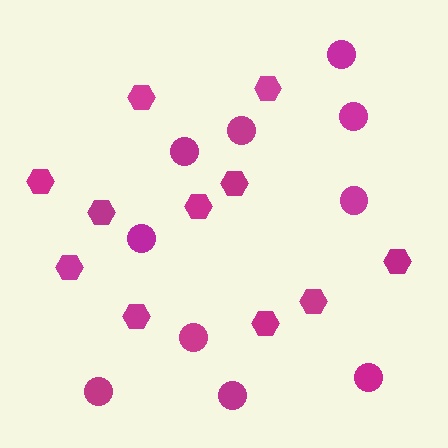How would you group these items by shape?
There are 2 groups: one group of circles (10) and one group of hexagons (11).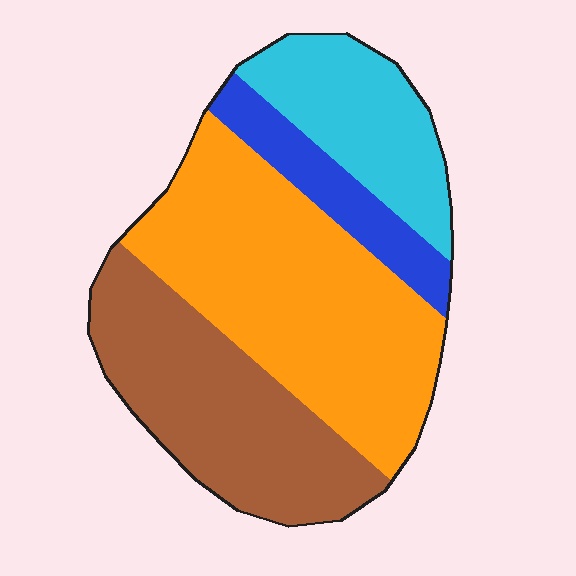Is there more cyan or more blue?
Cyan.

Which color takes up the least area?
Blue, at roughly 10%.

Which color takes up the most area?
Orange, at roughly 40%.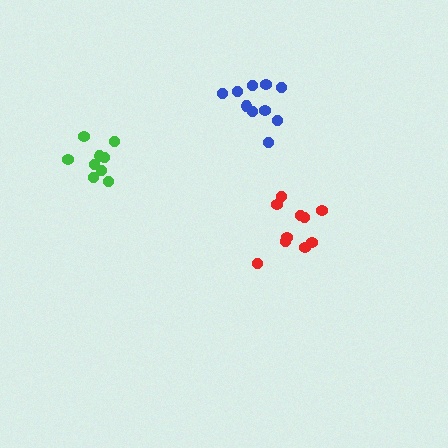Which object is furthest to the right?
The red cluster is rightmost.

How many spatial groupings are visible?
There are 3 spatial groupings.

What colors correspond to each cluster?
The clusters are colored: blue, red, green.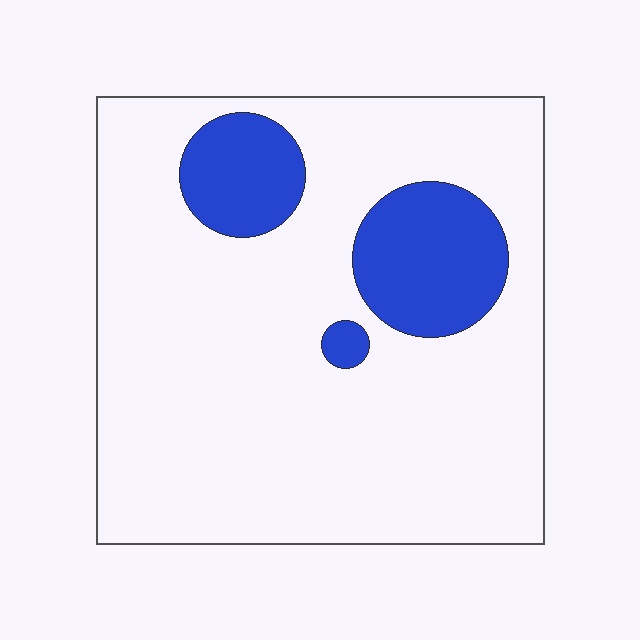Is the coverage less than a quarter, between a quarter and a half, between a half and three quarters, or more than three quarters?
Less than a quarter.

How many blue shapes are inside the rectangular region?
3.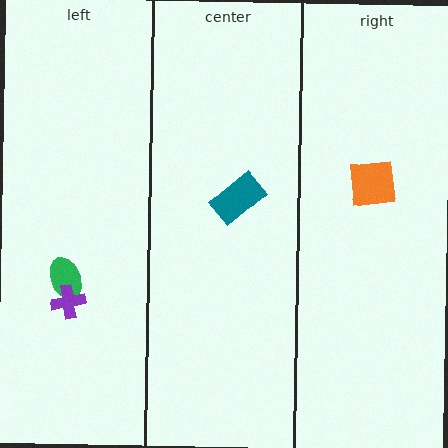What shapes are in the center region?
The teal rectangle.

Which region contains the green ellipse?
The left region.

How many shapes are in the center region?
1.